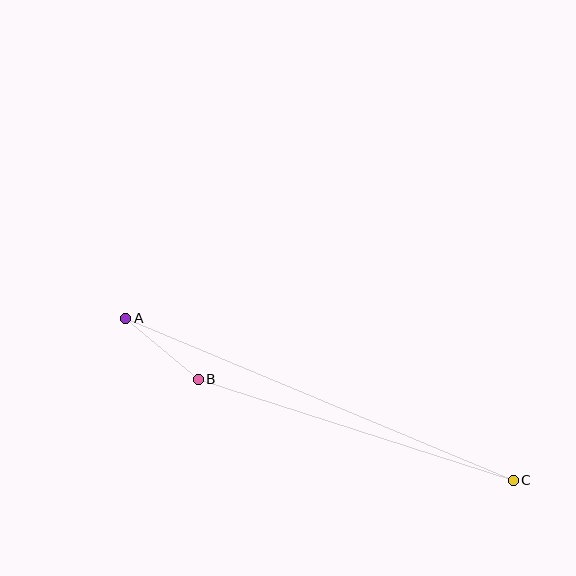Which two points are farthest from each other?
Points A and C are farthest from each other.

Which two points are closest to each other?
Points A and B are closest to each other.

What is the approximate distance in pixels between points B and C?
The distance between B and C is approximately 331 pixels.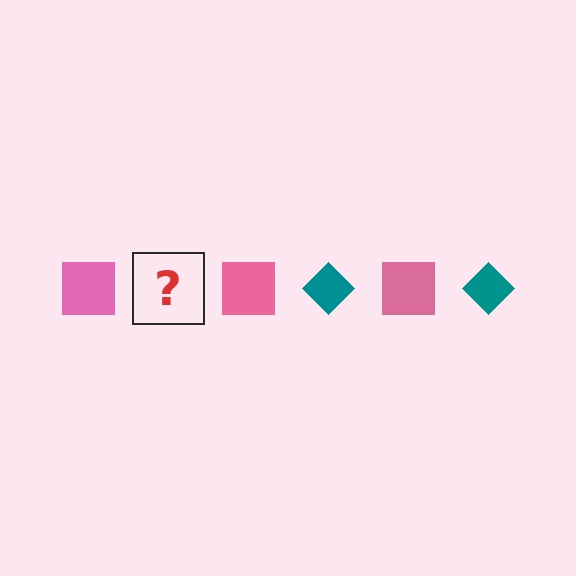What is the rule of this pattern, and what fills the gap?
The rule is that the pattern alternates between pink square and teal diamond. The gap should be filled with a teal diamond.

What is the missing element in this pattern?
The missing element is a teal diamond.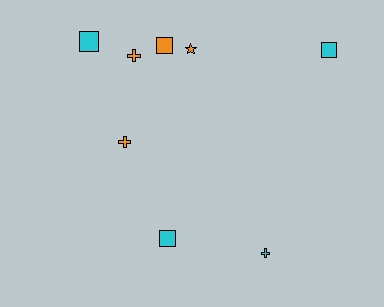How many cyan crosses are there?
There is 1 cyan cross.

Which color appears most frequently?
Orange, with 4 objects.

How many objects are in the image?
There are 8 objects.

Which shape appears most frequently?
Square, with 4 objects.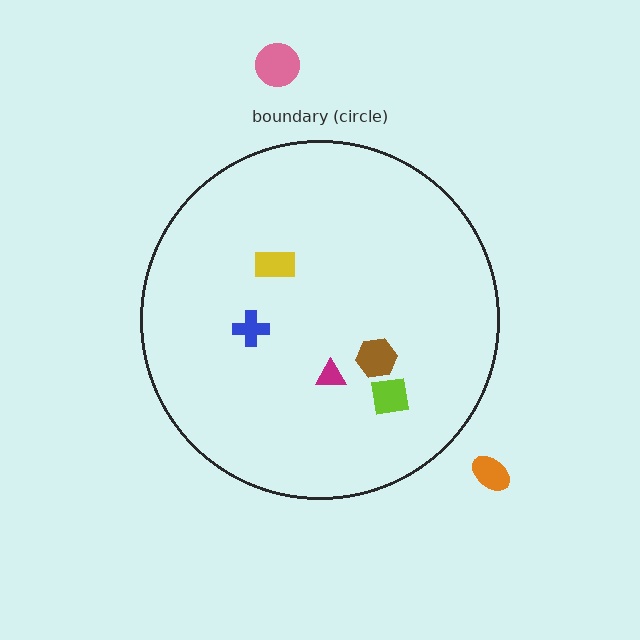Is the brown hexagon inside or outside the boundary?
Inside.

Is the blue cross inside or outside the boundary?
Inside.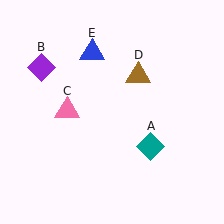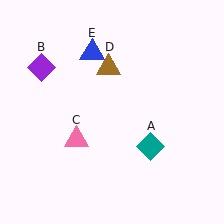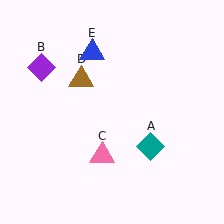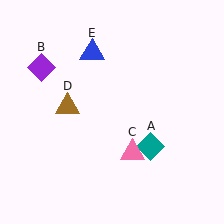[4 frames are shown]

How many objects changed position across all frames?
2 objects changed position: pink triangle (object C), brown triangle (object D).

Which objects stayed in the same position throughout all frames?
Teal diamond (object A) and purple diamond (object B) and blue triangle (object E) remained stationary.